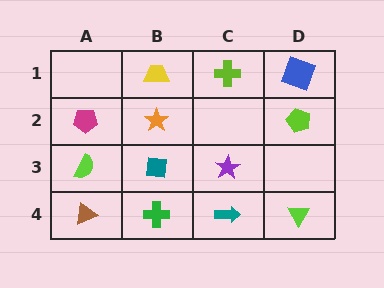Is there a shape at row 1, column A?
No, that cell is empty.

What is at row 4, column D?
A lime triangle.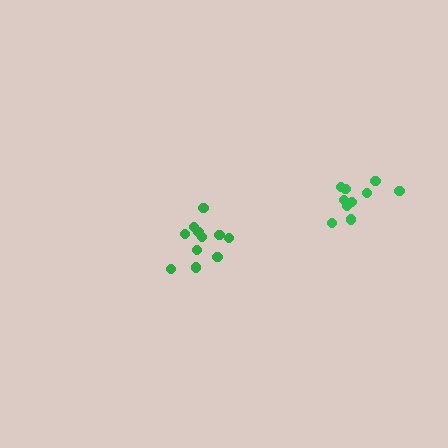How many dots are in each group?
Group 1: 11 dots, Group 2: 10 dots (21 total).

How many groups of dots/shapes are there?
There are 2 groups.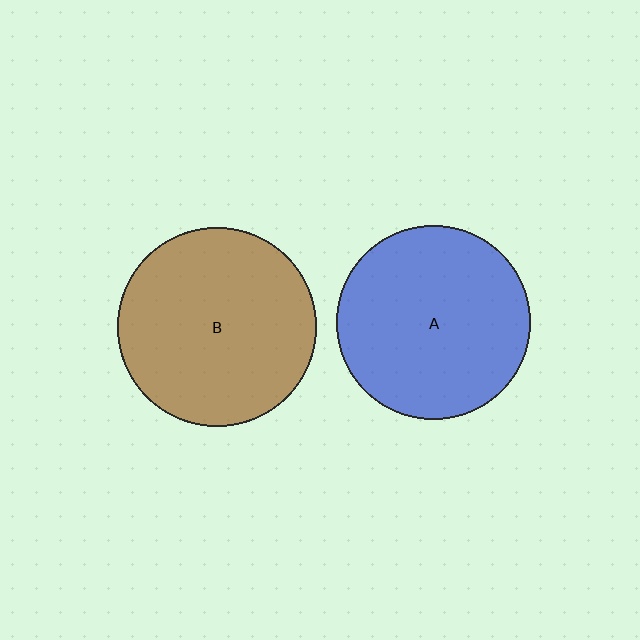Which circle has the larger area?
Circle B (brown).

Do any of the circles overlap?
No, none of the circles overlap.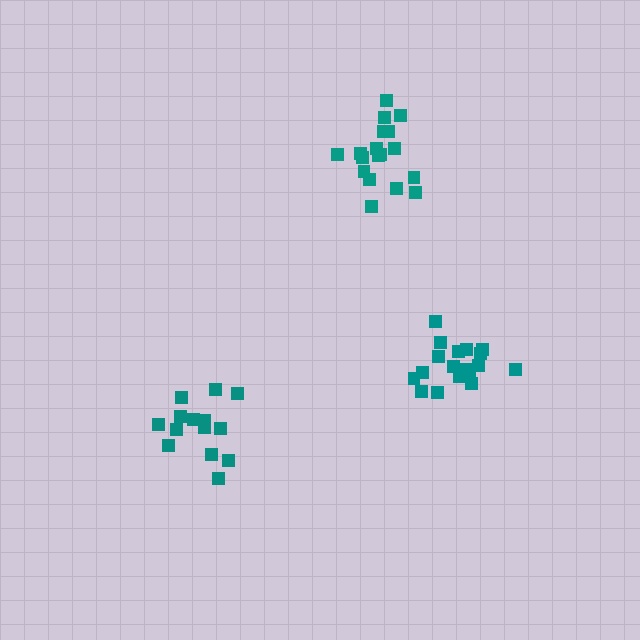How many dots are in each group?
Group 1: 14 dots, Group 2: 18 dots, Group 3: 18 dots (50 total).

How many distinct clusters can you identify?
There are 3 distinct clusters.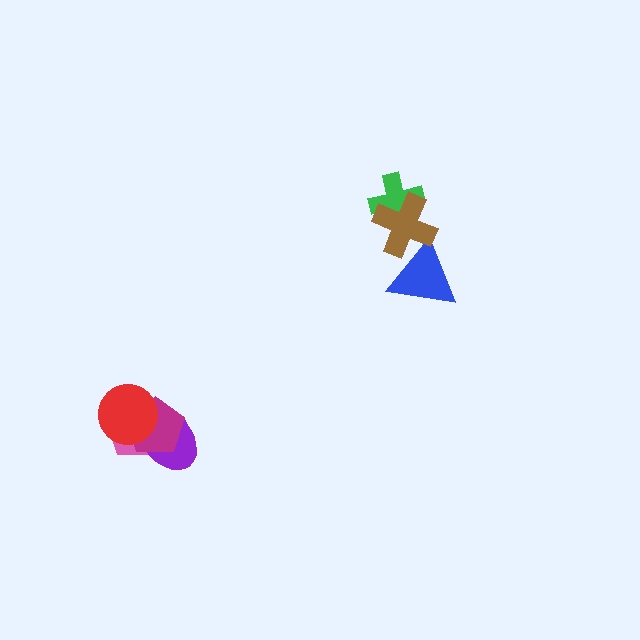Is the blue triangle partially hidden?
Yes, it is partially covered by another shape.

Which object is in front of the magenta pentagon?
The red circle is in front of the magenta pentagon.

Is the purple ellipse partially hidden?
Yes, it is partially covered by another shape.